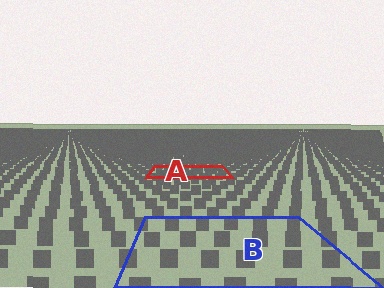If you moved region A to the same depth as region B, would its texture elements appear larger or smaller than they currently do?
They would appear larger. At a closer depth, the same texture elements are projected at a bigger on-screen size.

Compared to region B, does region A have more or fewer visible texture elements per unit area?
Region A has more texture elements per unit area — they are packed more densely because it is farther away.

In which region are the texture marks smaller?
The texture marks are smaller in region A, because it is farther away.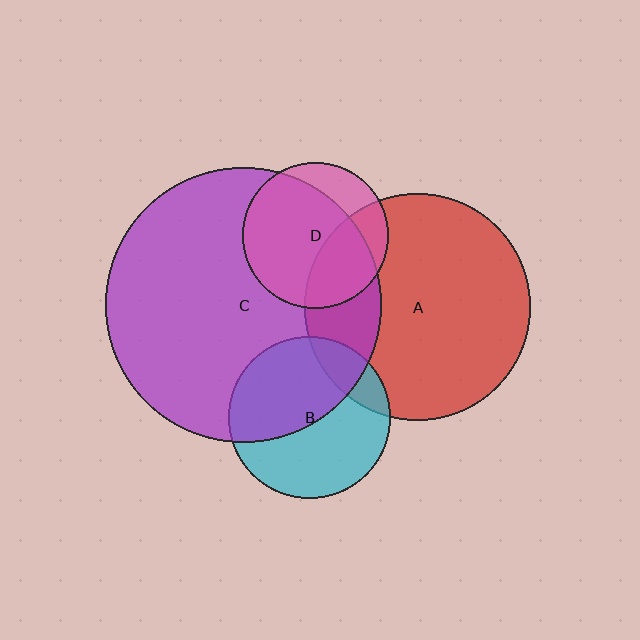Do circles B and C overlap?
Yes.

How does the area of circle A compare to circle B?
Approximately 2.0 times.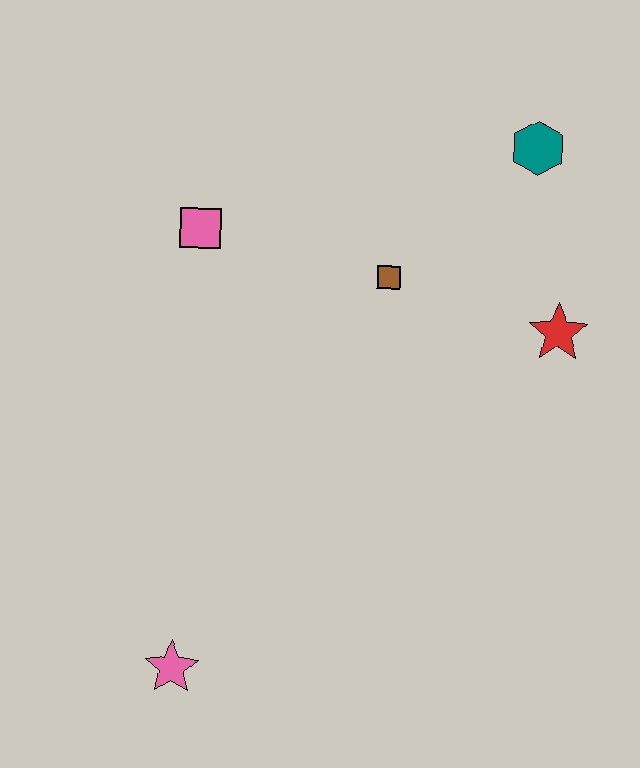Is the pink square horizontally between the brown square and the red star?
No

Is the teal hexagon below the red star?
No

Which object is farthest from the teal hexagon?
The pink star is farthest from the teal hexagon.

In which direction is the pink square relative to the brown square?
The pink square is to the left of the brown square.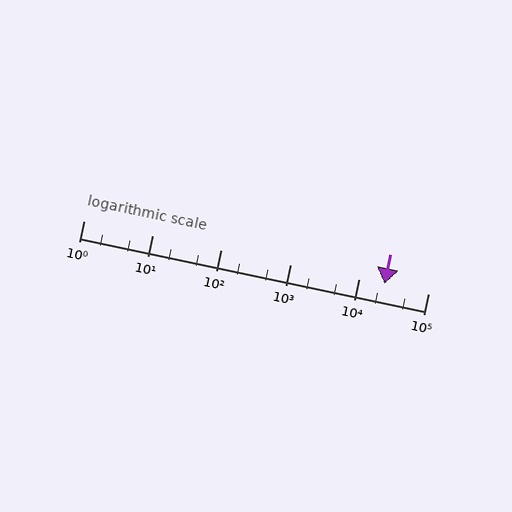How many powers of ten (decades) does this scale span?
The scale spans 5 decades, from 1 to 100000.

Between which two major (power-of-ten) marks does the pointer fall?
The pointer is between 10000 and 100000.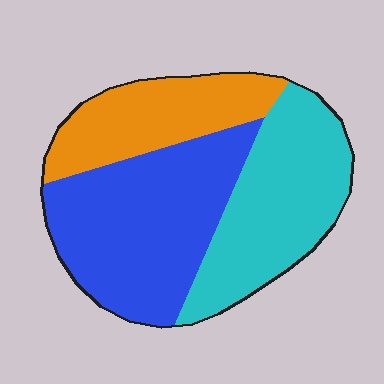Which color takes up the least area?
Orange, at roughly 25%.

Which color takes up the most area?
Blue, at roughly 40%.